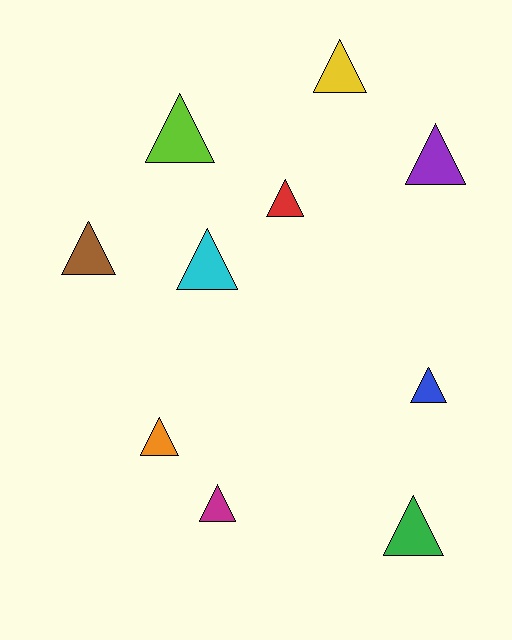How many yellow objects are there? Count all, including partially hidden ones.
There is 1 yellow object.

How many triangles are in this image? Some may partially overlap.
There are 10 triangles.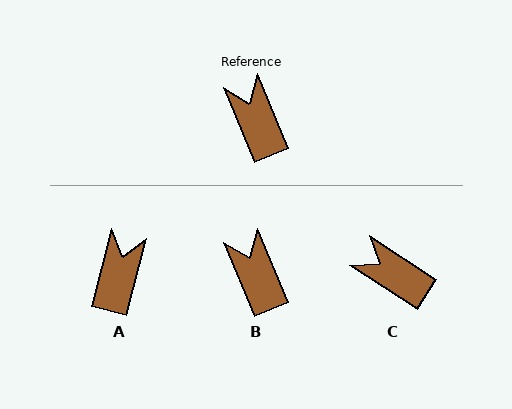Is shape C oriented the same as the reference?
No, it is off by about 35 degrees.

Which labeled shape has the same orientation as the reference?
B.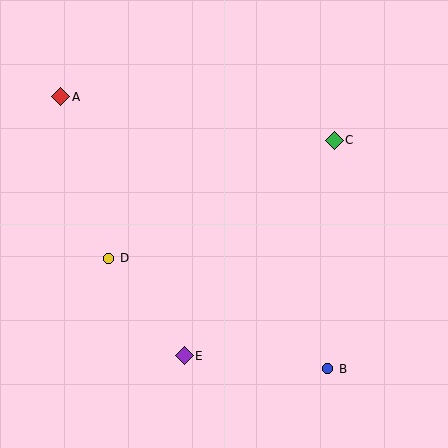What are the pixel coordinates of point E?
Point E is at (184, 356).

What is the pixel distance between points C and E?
The distance between C and E is 262 pixels.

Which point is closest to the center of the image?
Point D at (109, 258) is closest to the center.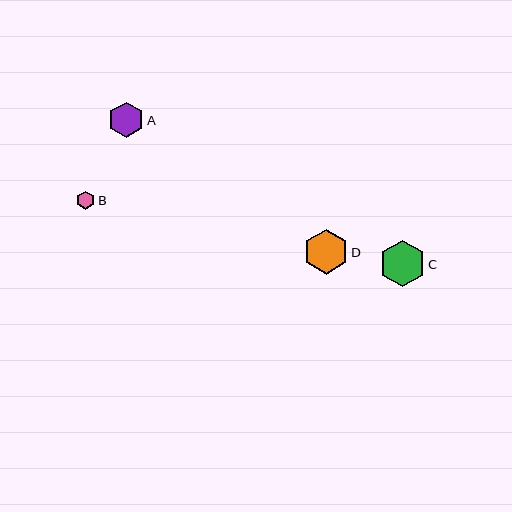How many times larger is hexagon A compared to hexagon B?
Hexagon A is approximately 2.0 times the size of hexagon B.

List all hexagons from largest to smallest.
From largest to smallest: C, D, A, B.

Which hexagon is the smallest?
Hexagon B is the smallest with a size of approximately 18 pixels.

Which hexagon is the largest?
Hexagon C is the largest with a size of approximately 46 pixels.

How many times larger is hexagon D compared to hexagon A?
Hexagon D is approximately 1.3 times the size of hexagon A.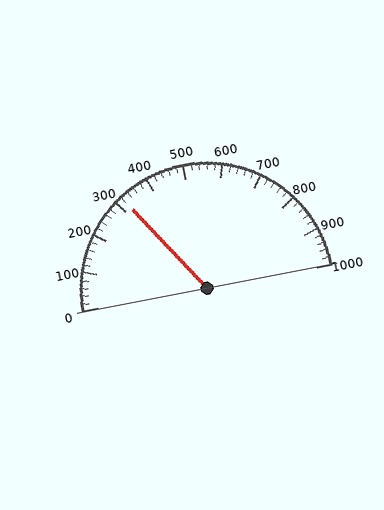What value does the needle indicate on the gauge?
The needle indicates approximately 320.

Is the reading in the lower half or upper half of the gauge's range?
The reading is in the lower half of the range (0 to 1000).